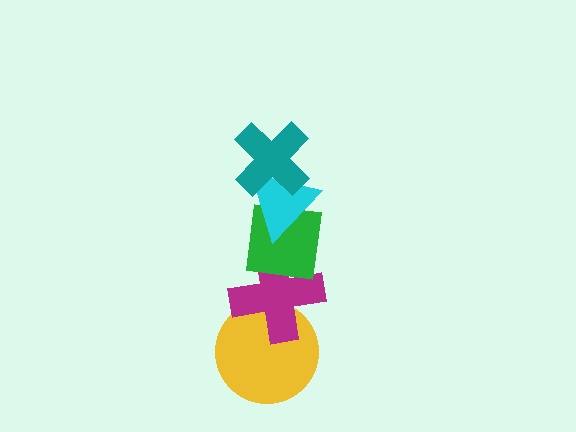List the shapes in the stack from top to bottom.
From top to bottom: the teal cross, the cyan triangle, the green square, the magenta cross, the yellow circle.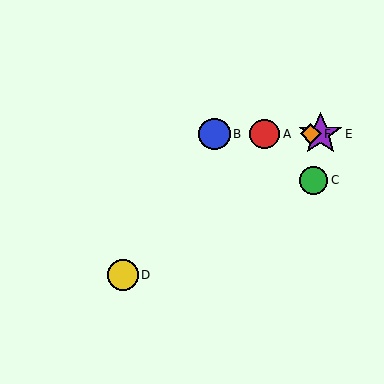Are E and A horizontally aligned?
Yes, both are at y≈134.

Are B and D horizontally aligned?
No, B is at y≈134 and D is at y≈275.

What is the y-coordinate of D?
Object D is at y≈275.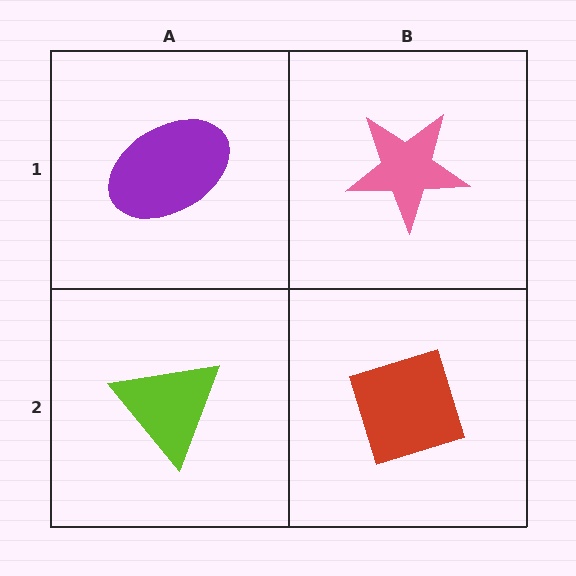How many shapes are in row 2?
2 shapes.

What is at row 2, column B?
A red diamond.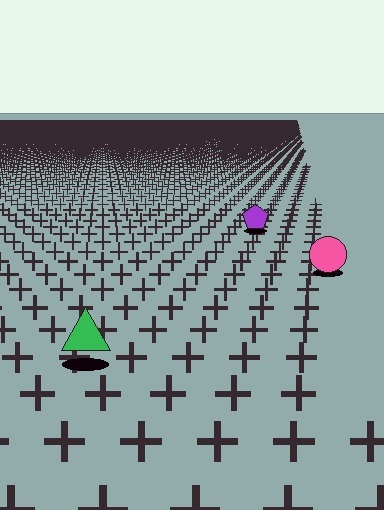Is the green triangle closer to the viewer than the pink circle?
Yes. The green triangle is closer — you can tell from the texture gradient: the ground texture is coarser near it.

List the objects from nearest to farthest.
From nearest to farthest: the green triangle, the pink circle, the purple pentagon.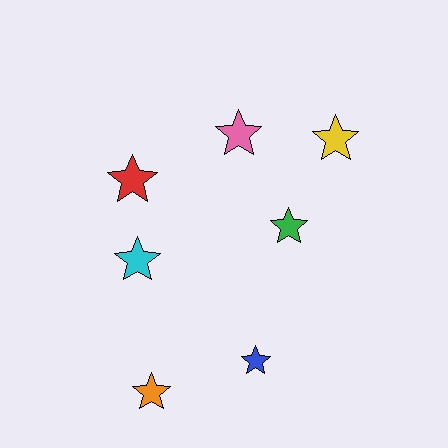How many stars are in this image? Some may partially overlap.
There are 7 stars.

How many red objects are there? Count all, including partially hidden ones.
There is 1 red object.